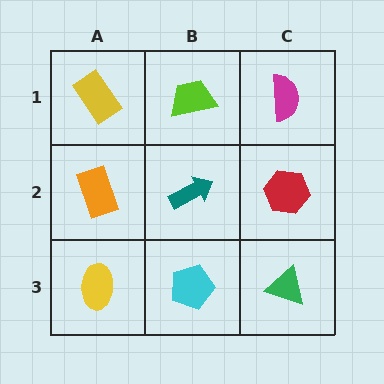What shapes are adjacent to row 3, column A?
An orange rectangle (row 2, column A), a cyan pentagon (row 3, column B).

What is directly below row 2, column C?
A green triangle.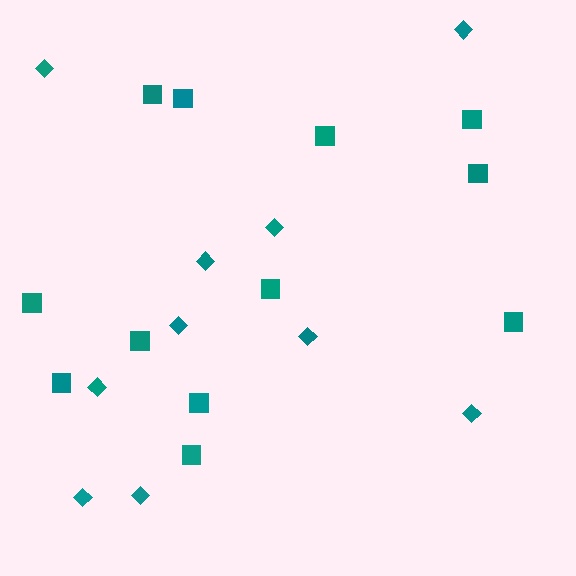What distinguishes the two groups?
There are 2 groups: one group of diamonds (10) and one group of squares (12).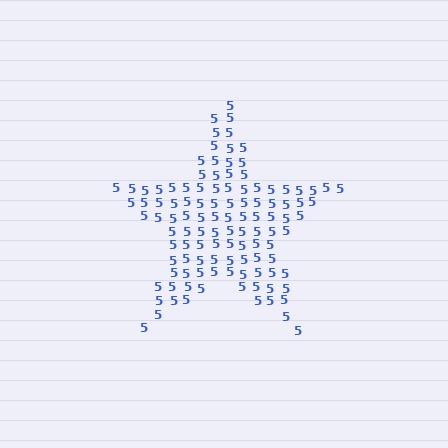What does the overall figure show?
The overall figure shows a star.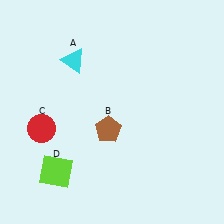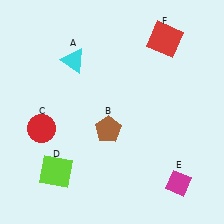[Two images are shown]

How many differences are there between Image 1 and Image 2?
There are 2 differences between the two images.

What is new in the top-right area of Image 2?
A red square (F) was added in the top-right area of Image 2.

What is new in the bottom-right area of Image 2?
A magenta diamond (E) was added in the bottom-right area of Image 2.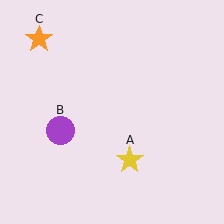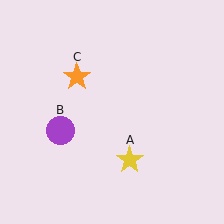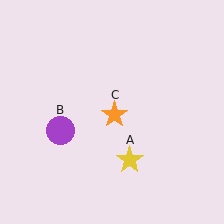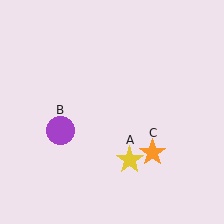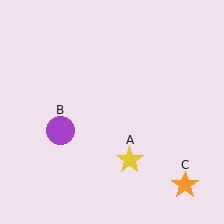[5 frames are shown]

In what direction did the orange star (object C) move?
The orange star (object C) moved down and to the right.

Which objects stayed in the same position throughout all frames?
Yellow star (object A) and purple circle (object B) remained stationary.